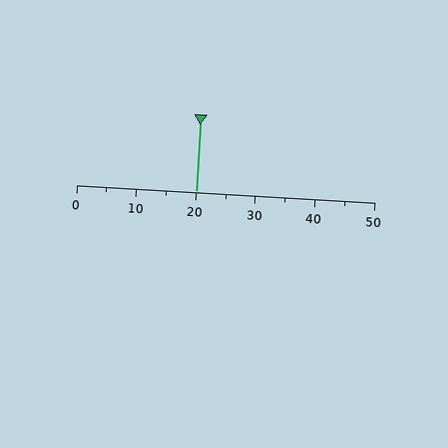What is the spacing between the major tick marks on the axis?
The major ticks are spaced 10 apart.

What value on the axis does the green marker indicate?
The marker indicates approximately 20.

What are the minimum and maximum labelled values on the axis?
The axis runs from 0 to 50.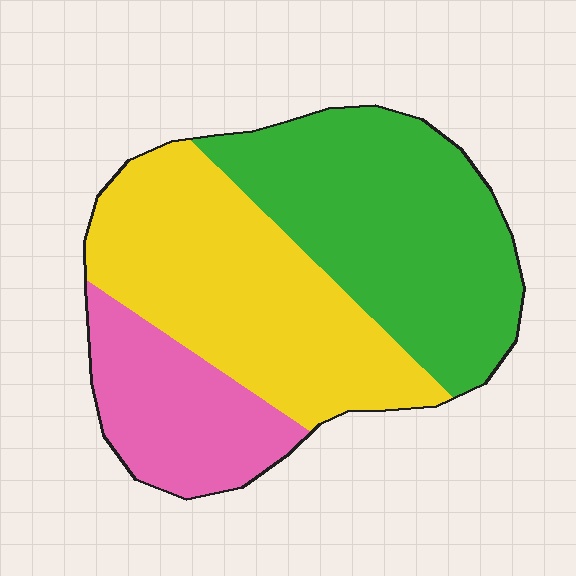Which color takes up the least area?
Pink, at roughly 20%.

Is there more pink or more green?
Green.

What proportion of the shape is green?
Green takes up between a quarter and a half of the shape.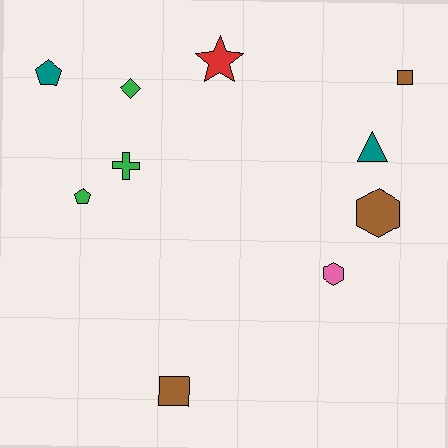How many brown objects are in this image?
There are 3 brown objects.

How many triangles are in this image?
There is 1 triangle.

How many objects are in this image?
There are 10 objects.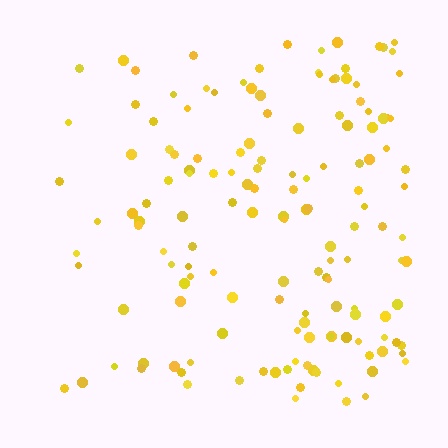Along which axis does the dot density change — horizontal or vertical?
Horizontal.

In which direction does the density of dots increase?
From left to right, with the right side densest.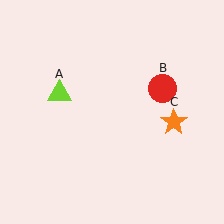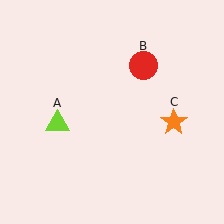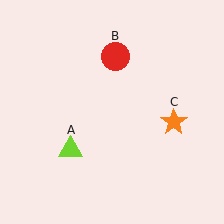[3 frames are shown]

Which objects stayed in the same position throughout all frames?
Orange star (object C) remained stationary.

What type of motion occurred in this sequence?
The lime triangle (object A), red circle (object B) rotated counterclockwise around the center of the scene.